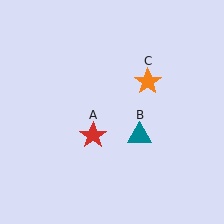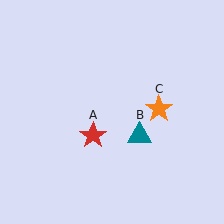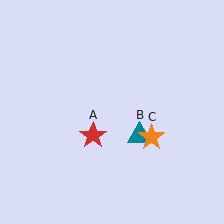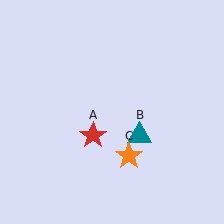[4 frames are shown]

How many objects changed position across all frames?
1 object changed position: orange star (object C).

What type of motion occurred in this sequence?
The orange star (object C) rotated clockwise around the center of the scene.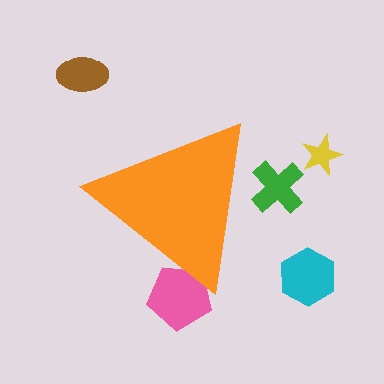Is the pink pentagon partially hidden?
Yes, the pink pentagon is partially hidden behind the orange triangle.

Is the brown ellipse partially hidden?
No, the brown ellipse is fully visible.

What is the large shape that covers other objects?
An orange triangle.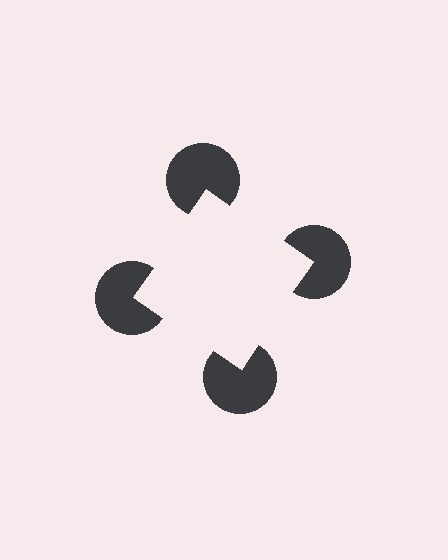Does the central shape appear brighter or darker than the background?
It typically appears slightly brighter than the background, even though no actual brightness change is drawn.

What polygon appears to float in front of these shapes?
An illusory square — its edges are inferred from the aligned wedge cuts in the pac-man discs, not physically drawn.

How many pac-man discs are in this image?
There are 4 — one at each vertex of the illusory square.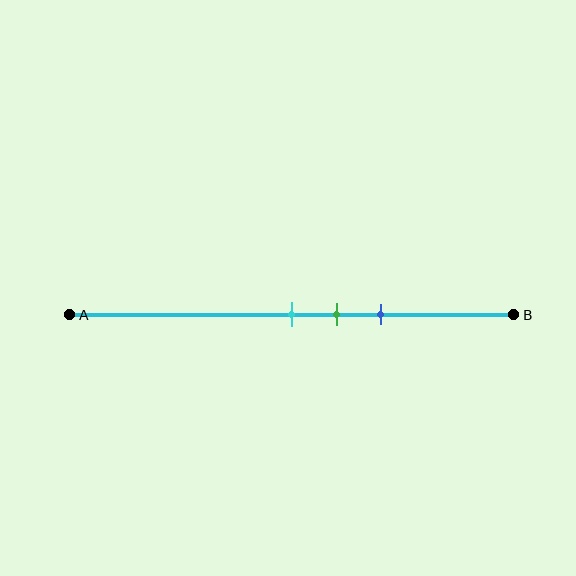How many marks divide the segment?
There are 3 marks dividing the segment.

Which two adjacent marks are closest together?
The cyan and green marks are the closest adjacent pair.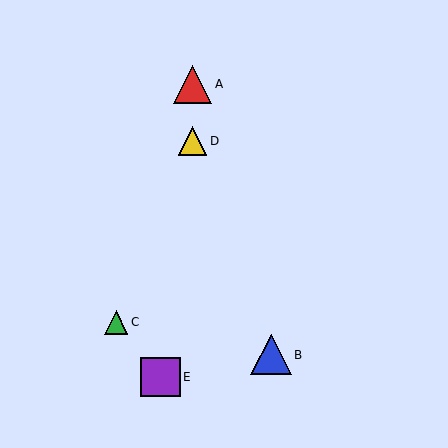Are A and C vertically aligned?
No, A is at x≈193 and C is at x≈116.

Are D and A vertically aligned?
Yes, both are at x≈193.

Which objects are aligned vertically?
Objects A, D are aligned vertically.